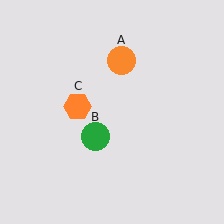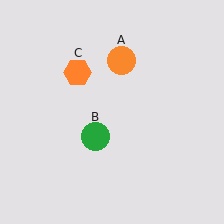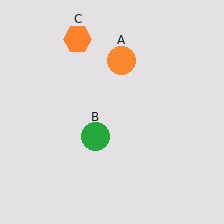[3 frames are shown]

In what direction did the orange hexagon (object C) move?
The orange hexagon (object C) moved up.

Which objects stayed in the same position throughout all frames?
Orange circle (object A) and green circle (object B) remained stationary.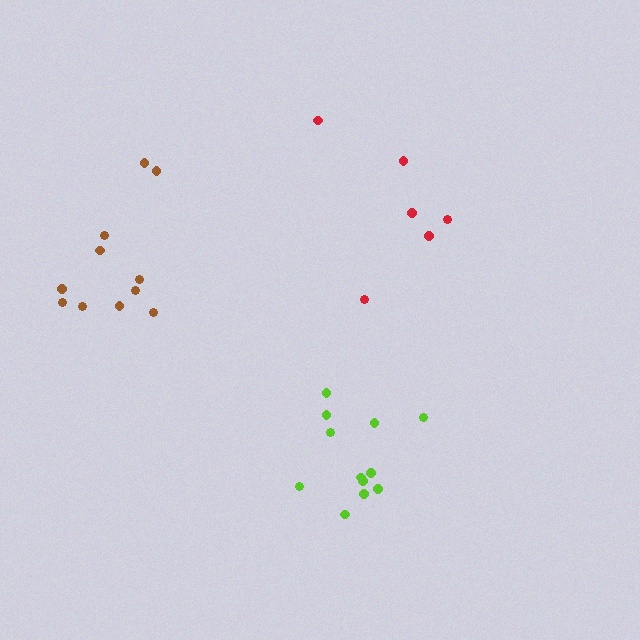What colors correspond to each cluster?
The clusters are colored: red, brown, lime.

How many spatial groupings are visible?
There are 3 spatial groupings.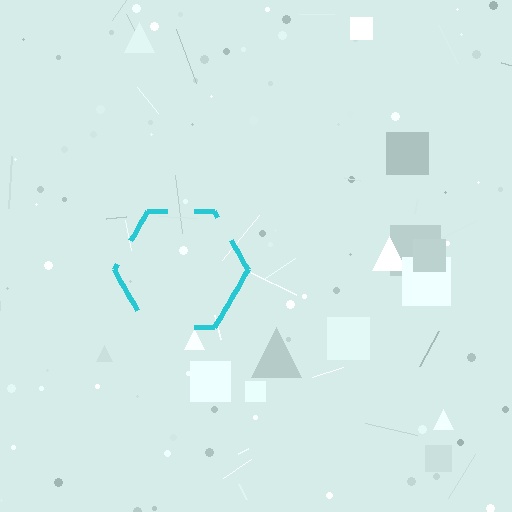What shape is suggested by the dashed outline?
The dashed outline suggests a hexagon.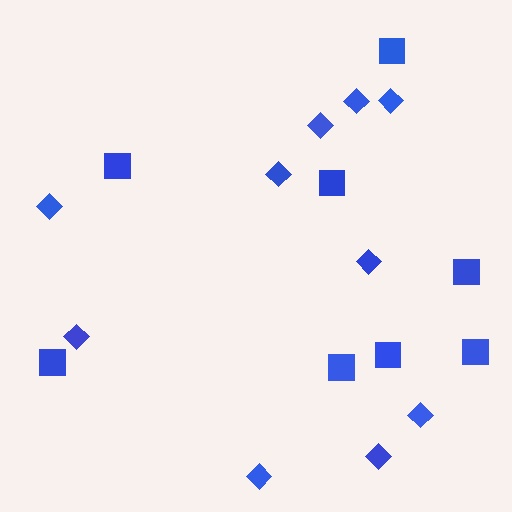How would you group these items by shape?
There are 2 groups: one group of diamonds (10) and one group of squares (8).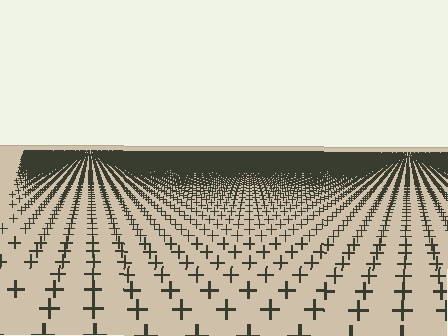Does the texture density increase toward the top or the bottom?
Density increases toward the top.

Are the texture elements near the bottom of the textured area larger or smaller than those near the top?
Larger. Near the bottom, elements are closer to the viewer and appear at a bigger on-screen size.